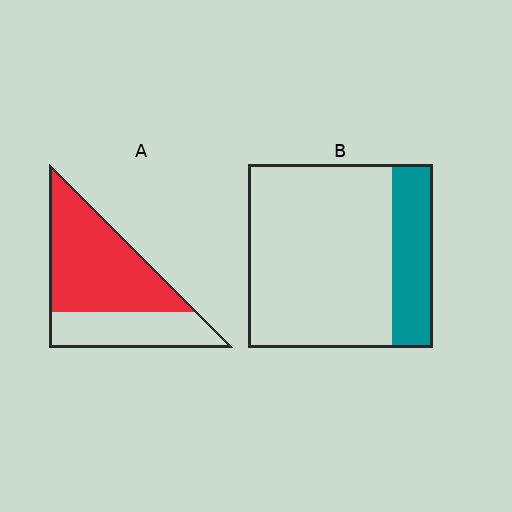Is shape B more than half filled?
No.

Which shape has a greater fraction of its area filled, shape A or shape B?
Shape A.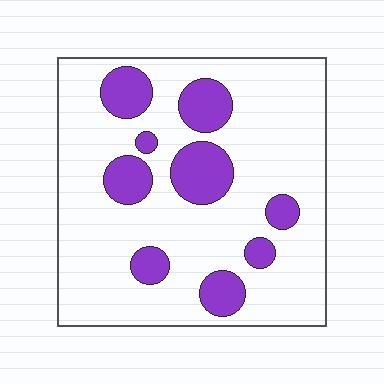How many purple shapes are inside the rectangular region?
9.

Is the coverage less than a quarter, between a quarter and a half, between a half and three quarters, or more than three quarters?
Less than a quarter.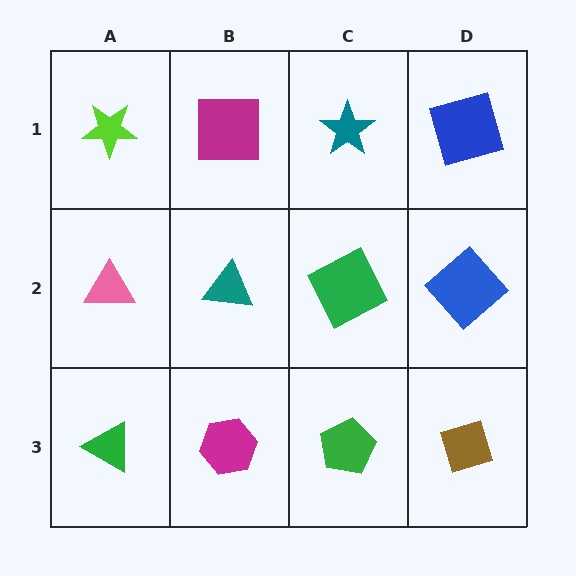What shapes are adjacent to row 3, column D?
A blue diamond (row 2, column D), a green pentagon (row 3, column C).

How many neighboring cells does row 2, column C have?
4.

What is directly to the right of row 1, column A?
A magenta square.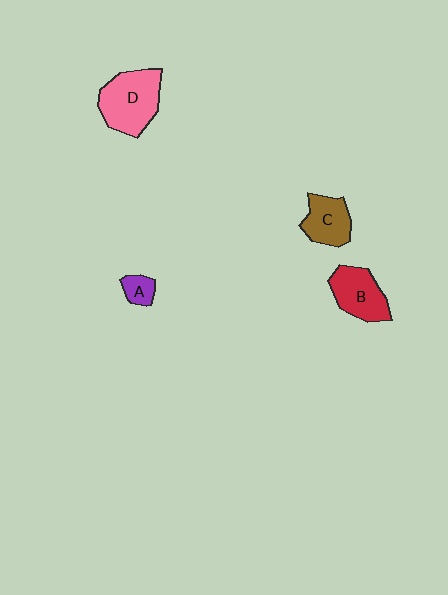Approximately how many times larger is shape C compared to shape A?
Approximately 2.4 times.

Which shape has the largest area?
Shape D (pink).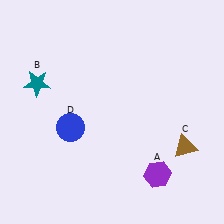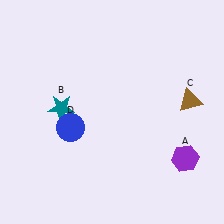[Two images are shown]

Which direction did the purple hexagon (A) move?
The purple hexagon (A) moved right.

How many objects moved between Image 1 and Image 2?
3 objects moved between the two images.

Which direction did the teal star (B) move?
The teal star (B) moved down.